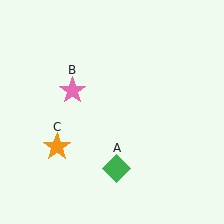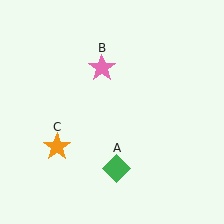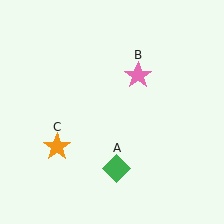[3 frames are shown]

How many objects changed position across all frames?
1 object changed position: pink star (object B).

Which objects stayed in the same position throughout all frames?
Green diamond (object A) and orange star (object C) remained stationary.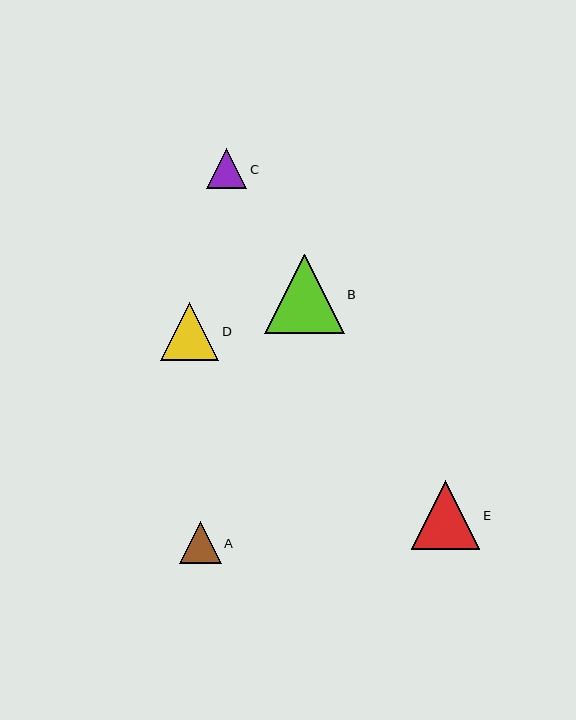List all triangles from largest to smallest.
From largest to smallest: B, E, D, A, C.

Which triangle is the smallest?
Triangle C is the smallest with a size of approximately 41 pixels.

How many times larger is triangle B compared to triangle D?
Triangle B is approximately 1.4 times the size of triangle D.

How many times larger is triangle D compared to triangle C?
Triangle D is approximately 1.4 times the size of triangle C.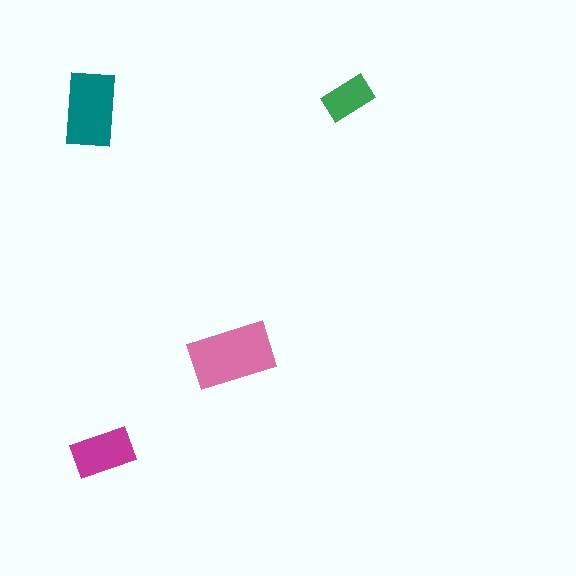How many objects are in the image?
There are 4 objects in the image.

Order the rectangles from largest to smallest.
the pink one, the teal one, the magenta one, the green one.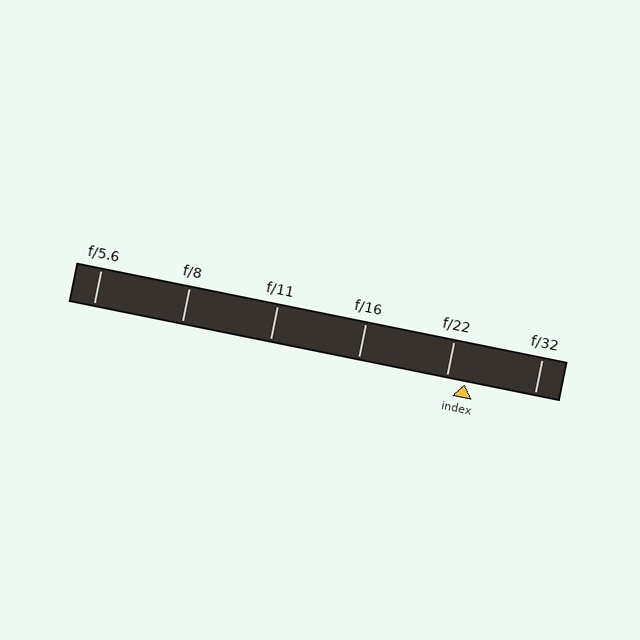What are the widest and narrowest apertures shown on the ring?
The widest aperture shown is f/5.6 and the narrowest is f/32.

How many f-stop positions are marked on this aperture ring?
There are 6 f-stop positions marked.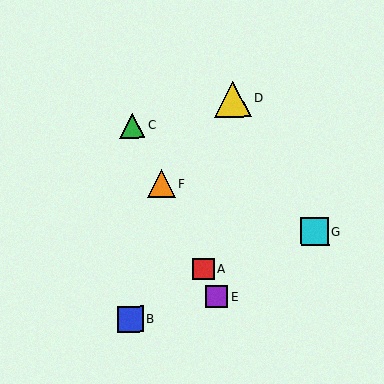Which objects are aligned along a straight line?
Objects A, C, E, F are aligned along a straight line.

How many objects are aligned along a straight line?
4 objects (A, C, E, F) are aligned along a straight line.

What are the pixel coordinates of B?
Object B is at (131, 319).